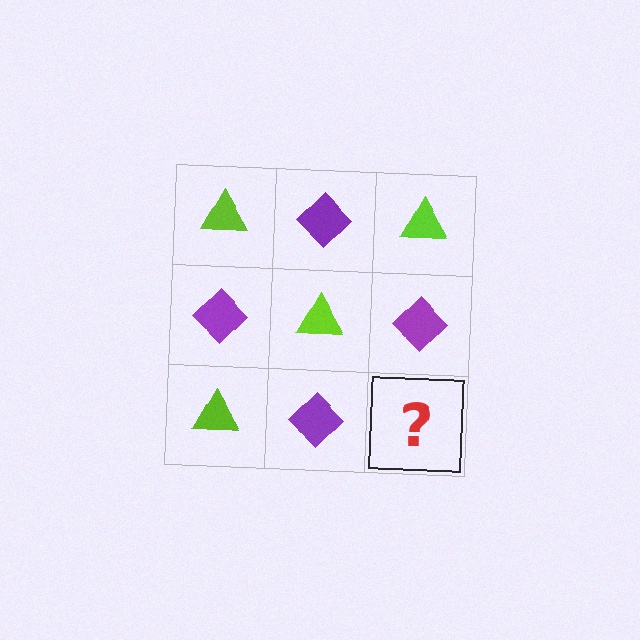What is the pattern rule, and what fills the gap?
The rule is that it alternates lime triangle and purple diamond in a checkerboard pattern. The gap should be filled with a lime triangle.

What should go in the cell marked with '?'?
The missing cell should contain a lime triangle.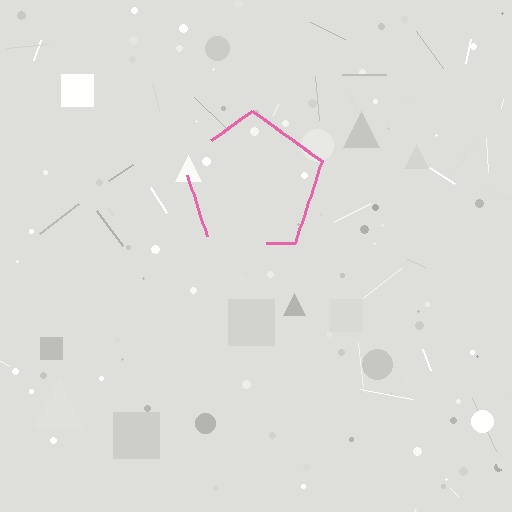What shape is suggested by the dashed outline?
The dashed outline suggests a pentagon.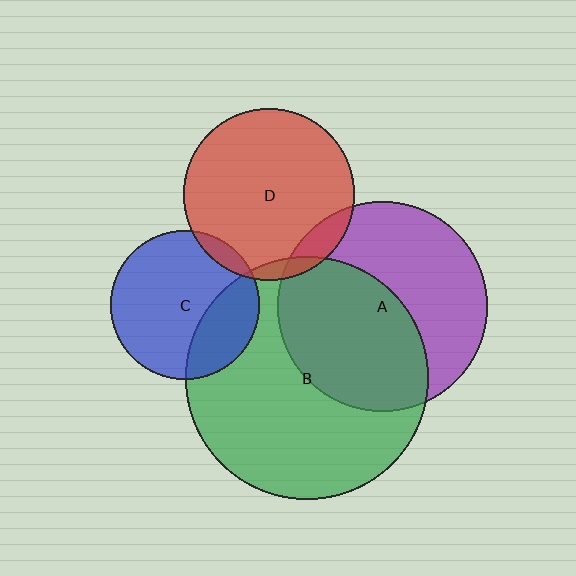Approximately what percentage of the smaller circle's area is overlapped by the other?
Approximately 50%.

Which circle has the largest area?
Circle B (green).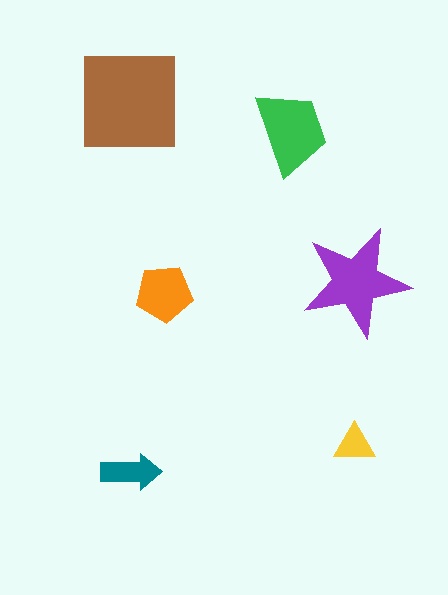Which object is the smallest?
The yellow triangle.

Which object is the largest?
The brown square.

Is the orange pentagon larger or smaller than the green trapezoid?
Smaller.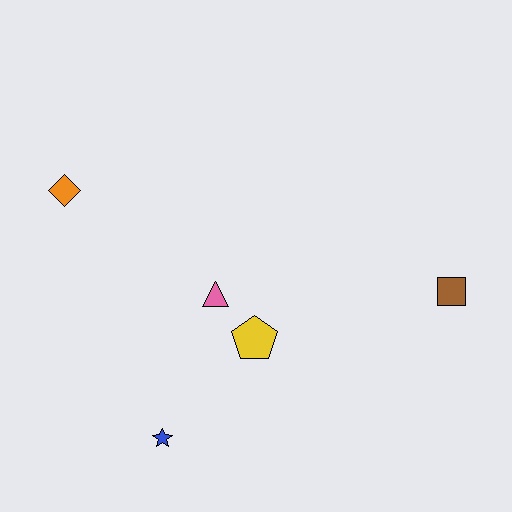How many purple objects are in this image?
There are no purple objects.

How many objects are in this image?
There are 5 objects.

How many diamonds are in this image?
There is 1 diamond.